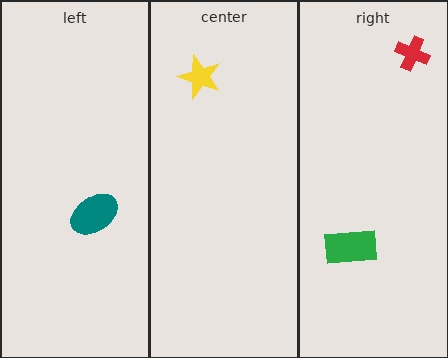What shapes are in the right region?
The red cross, the green rectangle.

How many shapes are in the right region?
2.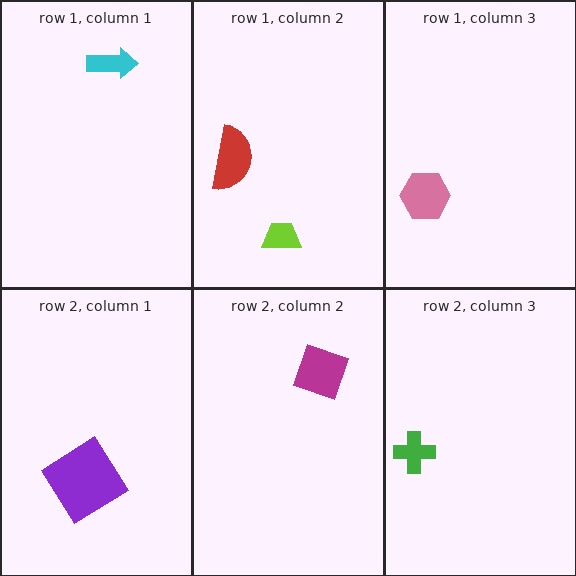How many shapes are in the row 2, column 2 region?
1.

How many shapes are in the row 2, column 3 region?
1.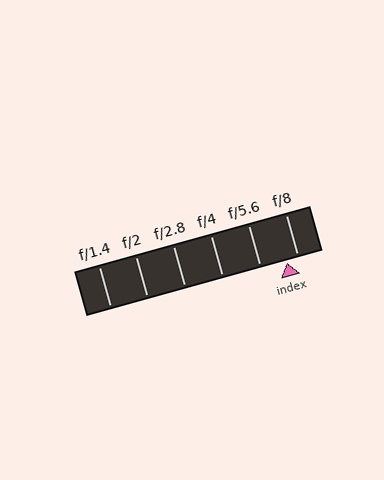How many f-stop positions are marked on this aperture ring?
There are 6 f-stop positions marked.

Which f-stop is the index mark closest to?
The index mark is closest to f/8.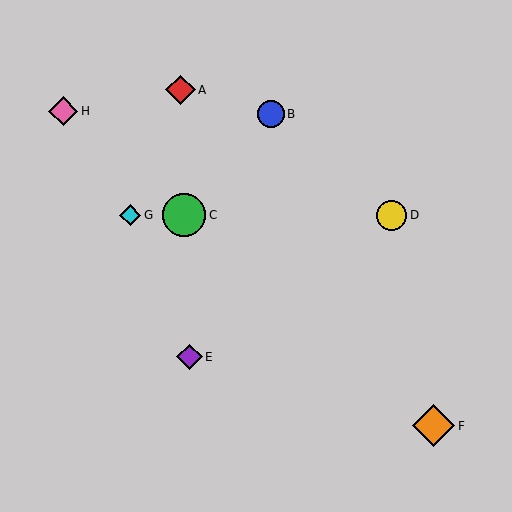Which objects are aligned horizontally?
Objects C, D, G are aligned horizontally.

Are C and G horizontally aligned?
Yes, both are at y≈215.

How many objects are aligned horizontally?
3 objects (C, D, G) are aligned horizontally.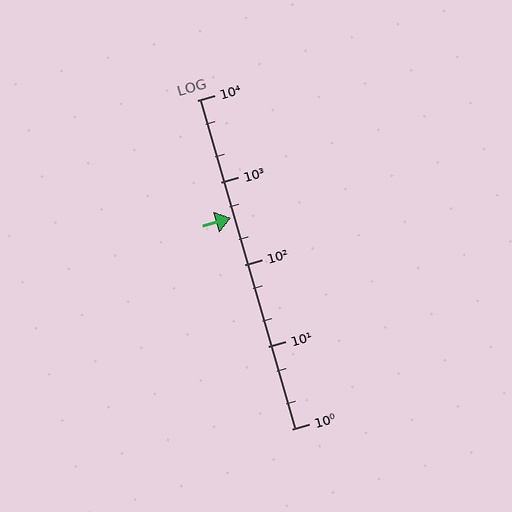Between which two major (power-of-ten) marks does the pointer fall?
The pointer is between 100 and 1000.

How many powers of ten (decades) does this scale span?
The scale spans 4 decades, from 1 to 10000.